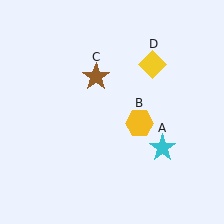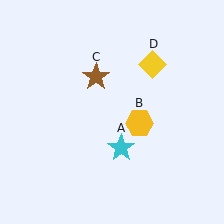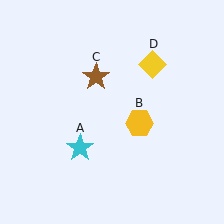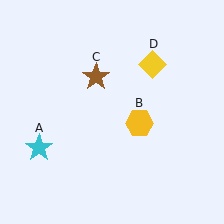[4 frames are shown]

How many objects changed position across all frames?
1 object changed position: cyan star (object A).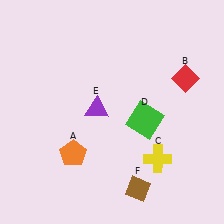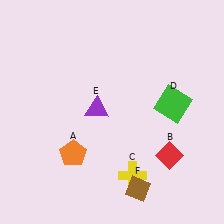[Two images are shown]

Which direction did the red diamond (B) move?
The red diamond (B) moved down.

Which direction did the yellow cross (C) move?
The yellow cross (C) moved left.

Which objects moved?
The objects that moved are: the red diamond (B), the yellow cross (C), the green square (D).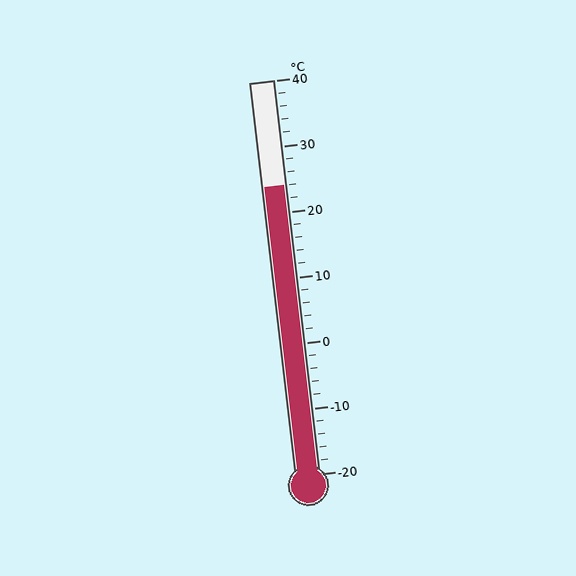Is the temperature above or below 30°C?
The temperature is below 30°C.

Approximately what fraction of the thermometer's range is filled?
The thermometer is filled to approximately 75% of its range.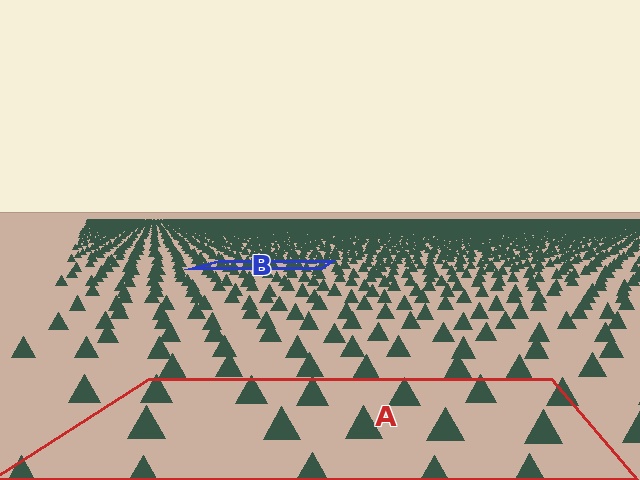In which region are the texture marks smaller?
The texture marks are smaller in region B, because it is farther away.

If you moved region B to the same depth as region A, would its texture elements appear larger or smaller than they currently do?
They would appear larger. At a closer depth, the same texture elements are projected at a bigger on-screen size.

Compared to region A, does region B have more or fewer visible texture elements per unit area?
Region B has more texture elements per unit area — they are packed more densely because it is farther away.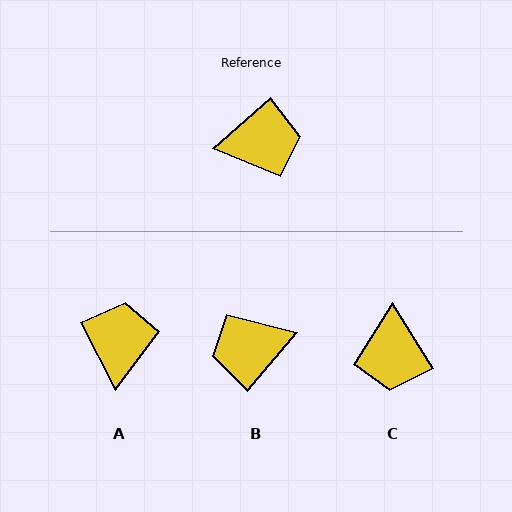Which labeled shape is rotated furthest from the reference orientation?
B, about 172 degrees away.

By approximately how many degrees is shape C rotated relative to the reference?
Approximately 100 degrees clockwise.